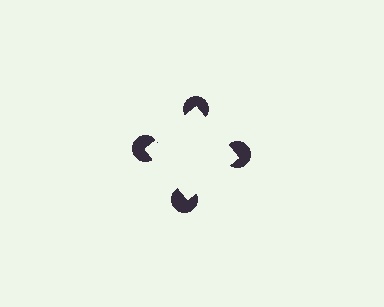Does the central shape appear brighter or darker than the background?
It typically appears slightly brighter than the background, even though no actual brightness change is drawn.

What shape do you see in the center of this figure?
An illusory square — its edges are inferred from the aligned wedge cuts in the pac-man discs, not physically drawn.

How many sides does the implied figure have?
4 sides.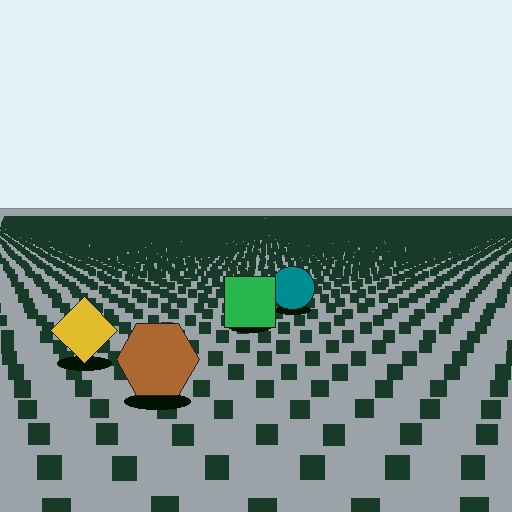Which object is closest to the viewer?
The brown hexagon is closest. The texture marks near it are larger and more spread out.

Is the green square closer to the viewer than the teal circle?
Yes. The green square is closer — you can tell from the texture gradient: the ground texture is coarser near it.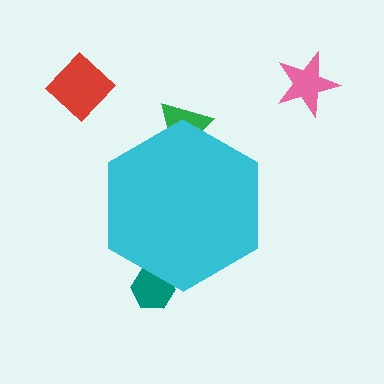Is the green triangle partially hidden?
Yes, the green triangle is partially hidden behind the cyan hexagon.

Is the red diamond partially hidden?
No, the red diamond is fully visible.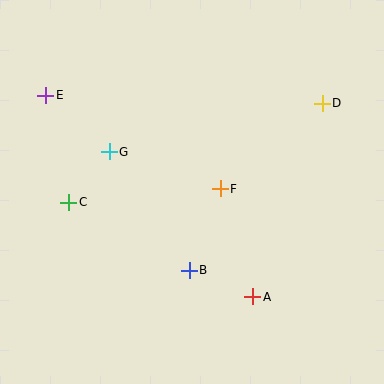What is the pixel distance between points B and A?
The distance between B and A is 69 pixels.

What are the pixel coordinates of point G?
Point G is at (109, 152).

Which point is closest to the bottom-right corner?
Point A is closest to the bottom-right corner.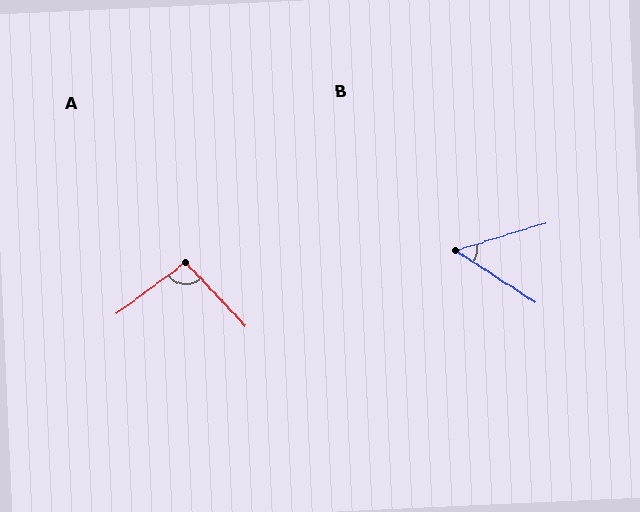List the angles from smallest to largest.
B (50°), A (97°).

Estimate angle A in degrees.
Approximately 97 degrees.